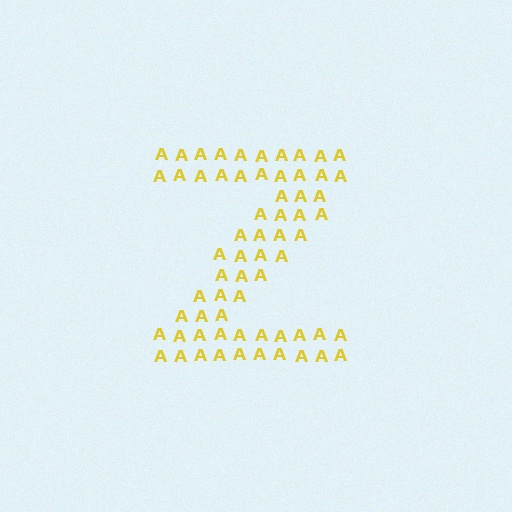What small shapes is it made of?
It is made of small letter A's.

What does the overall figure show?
The overall figure shows the letter Z.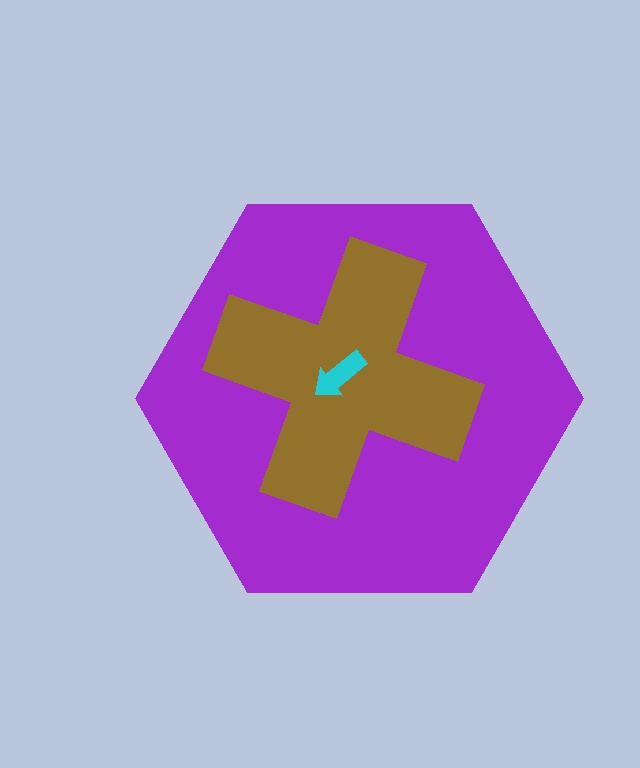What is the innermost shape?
The cyan arrow.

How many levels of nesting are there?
3.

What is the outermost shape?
The purple hexagon.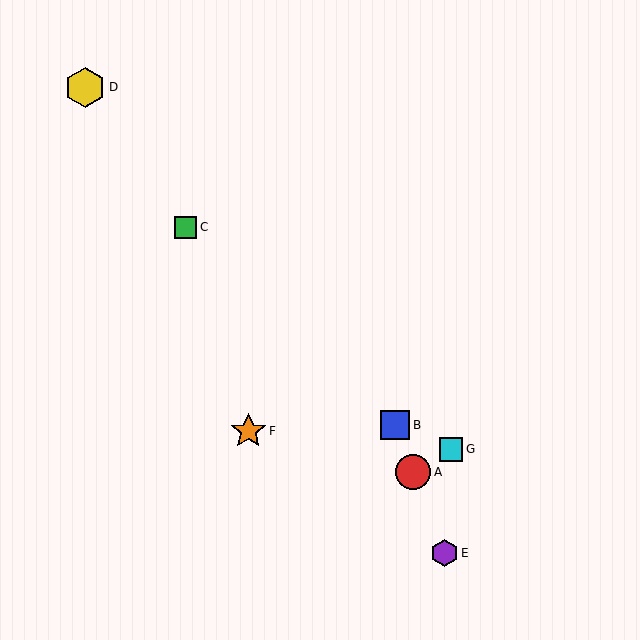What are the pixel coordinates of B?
Object B is at (395, 425).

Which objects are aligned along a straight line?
Objects A, B, E are aligned along a straight line.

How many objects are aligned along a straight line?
3 objects (A, B, E) are aligned along a straight line.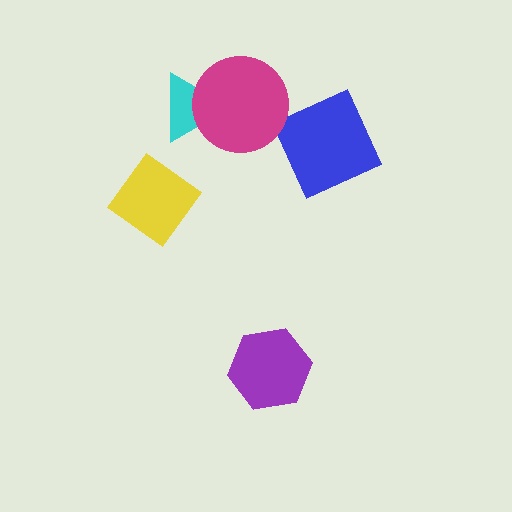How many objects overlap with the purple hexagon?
0 objects overlap with the purple hexagon.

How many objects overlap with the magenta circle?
1 object overlaps with the magenta circle.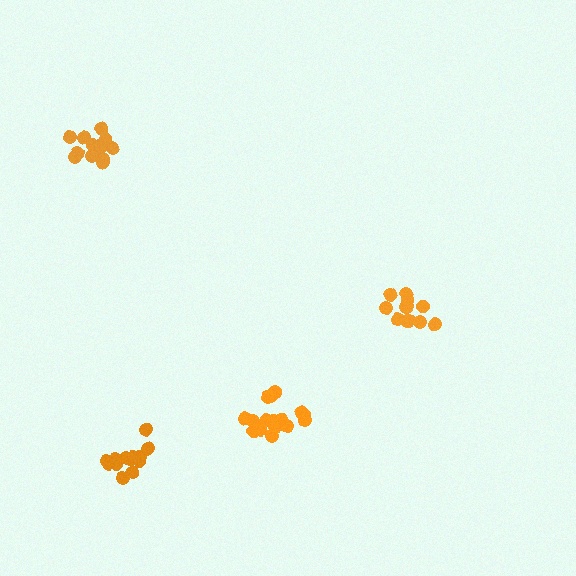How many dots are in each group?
Group 1: 14 dots, Group 2: 12 dots, Group 3: 13 dots, Group 4: 16 dots (55 total).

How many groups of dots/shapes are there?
There are 4 groups.